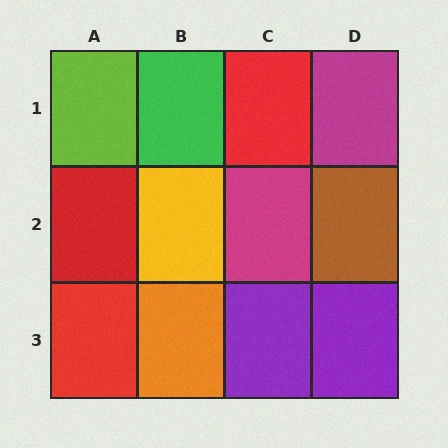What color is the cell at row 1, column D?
Magenta.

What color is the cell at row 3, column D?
Purple.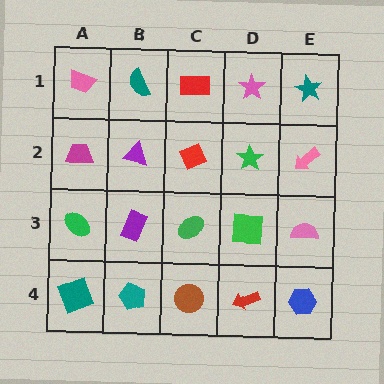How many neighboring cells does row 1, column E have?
2.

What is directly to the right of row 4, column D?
A blue hexagon.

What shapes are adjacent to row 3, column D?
A green star (row 2, column D), a red arrow (row 4, column D), a green ellipse (row 3, column C), a pink semicircle (row 3, column E).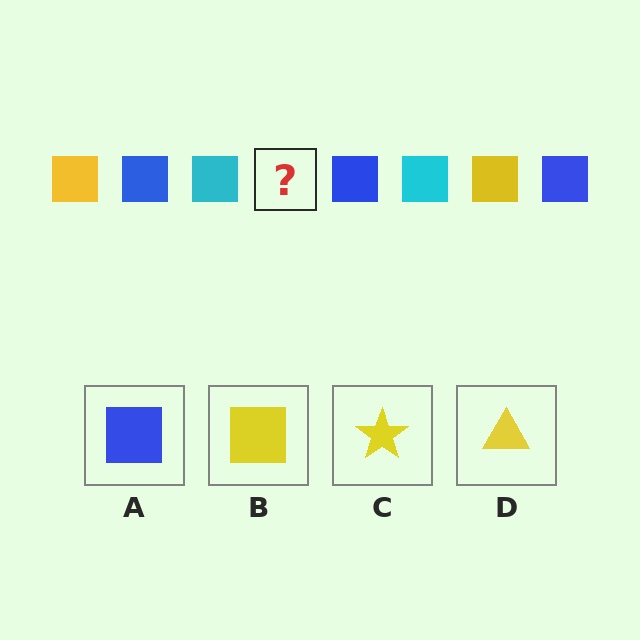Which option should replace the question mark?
Option B.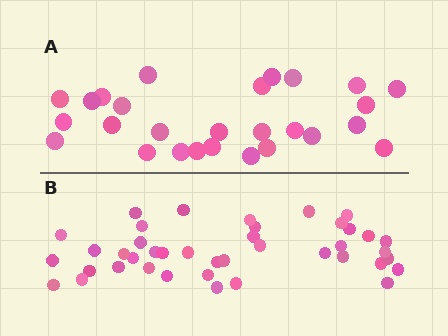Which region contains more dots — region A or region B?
Region B (the bottom region) has more dots.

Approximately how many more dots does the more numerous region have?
Region B has approximately 15 more dots than region A.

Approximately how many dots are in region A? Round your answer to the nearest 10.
About 30 dots. (The exact count is 27, which rounds to 30.)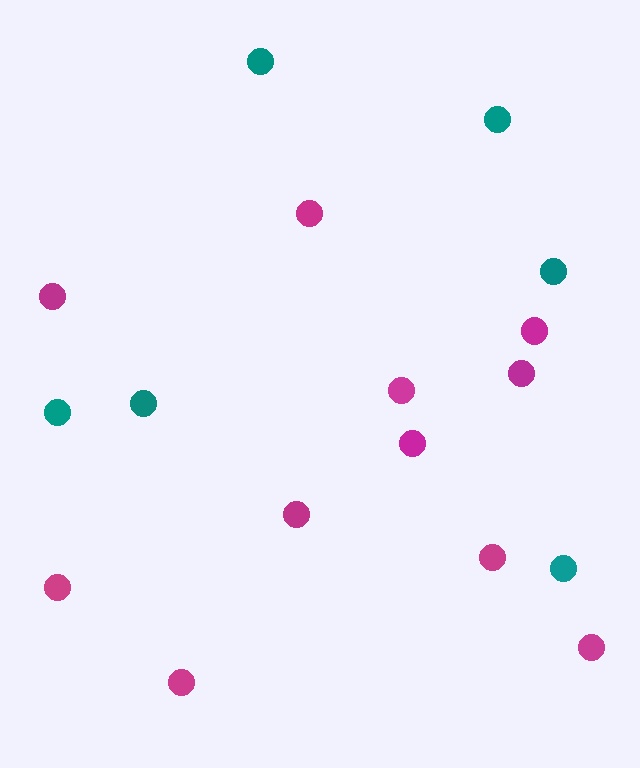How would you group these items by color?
There are 2 groups: one group of magenta circles (11) and one group of teal circles (6).